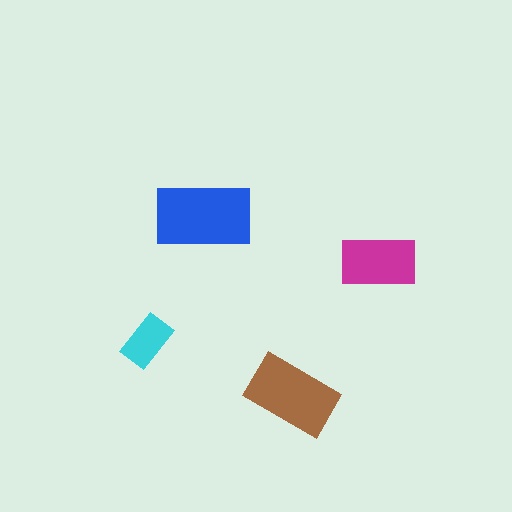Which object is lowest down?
The brown rectangle is bottommost.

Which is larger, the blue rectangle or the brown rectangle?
The blue one.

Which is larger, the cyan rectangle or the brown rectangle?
The brown one.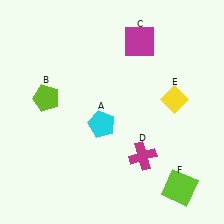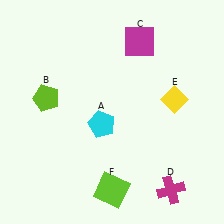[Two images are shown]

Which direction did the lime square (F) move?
The lime square (F) moved left.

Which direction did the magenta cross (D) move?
The magenta cross (D) moved down.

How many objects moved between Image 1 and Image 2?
2 objects moved between the two images.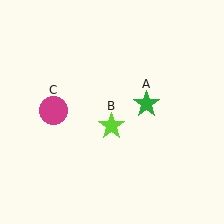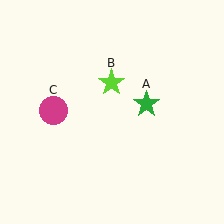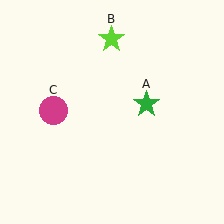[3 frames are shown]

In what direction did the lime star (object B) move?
The lime star (object B) moved up.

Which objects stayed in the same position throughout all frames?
Green star (object A) and magenta circle (object C) remained stationary.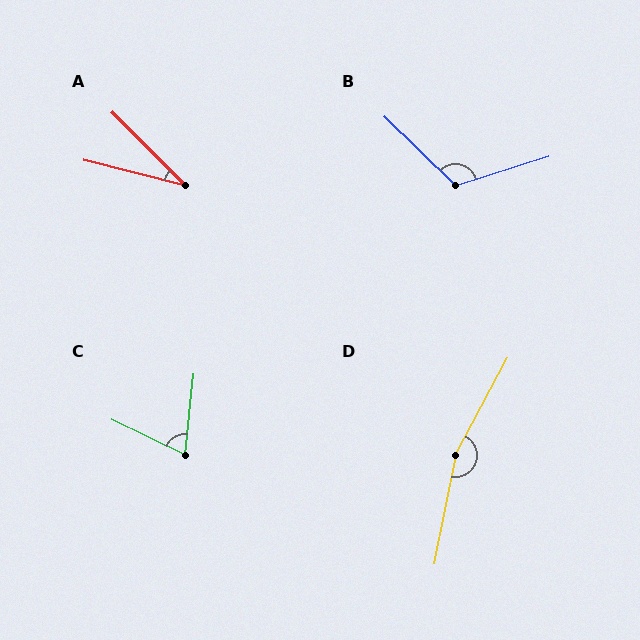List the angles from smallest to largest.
A (31°), C (70°), B (118°), D (163°).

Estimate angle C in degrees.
Approximately 70 degrees.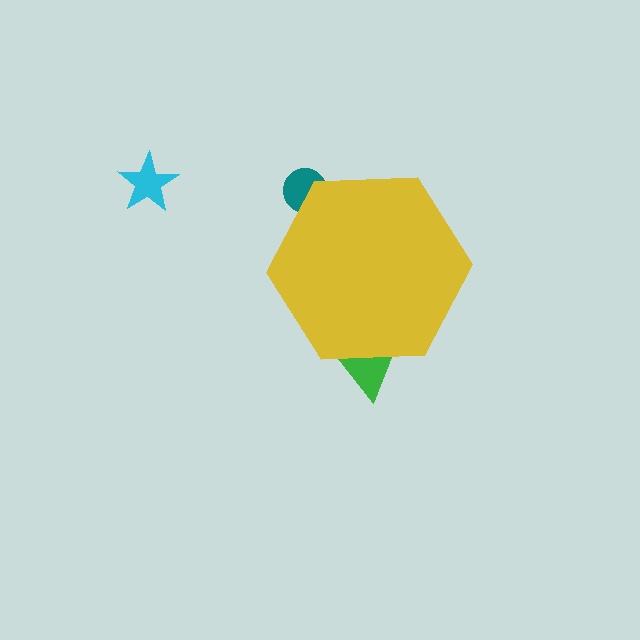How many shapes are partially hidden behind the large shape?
2 shapes are partially hidden.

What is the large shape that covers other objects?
A yellow hexagon.